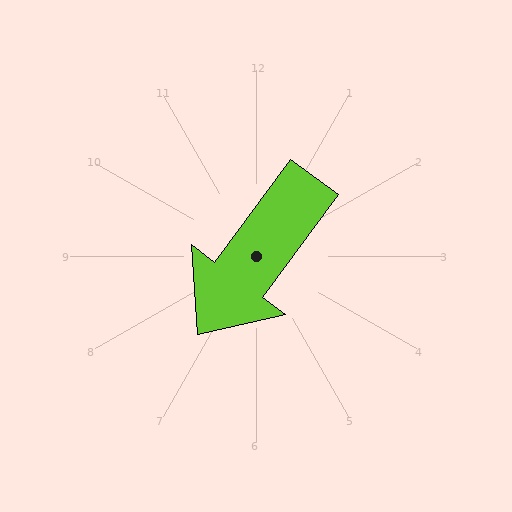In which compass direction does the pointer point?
Southwest.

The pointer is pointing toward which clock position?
Roughly 7 o'clock.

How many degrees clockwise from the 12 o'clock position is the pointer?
Approximately 217 degrees.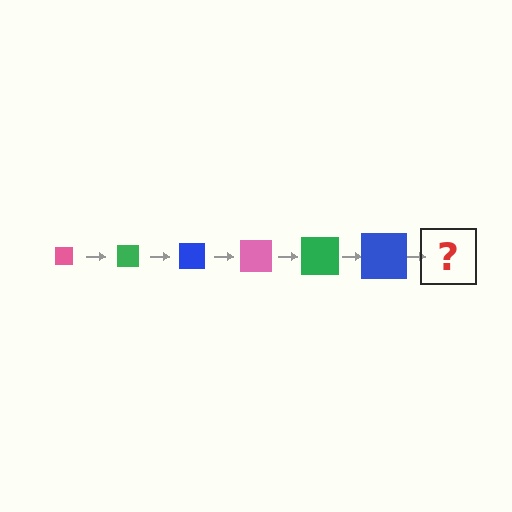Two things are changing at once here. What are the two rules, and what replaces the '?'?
The two rules are that the square grows larger each step and the color cycles through pink, green, and blue. The '?' should be a pink square, larger than the previous one.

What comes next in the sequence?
The next element should be a pink square, larger than the previous one.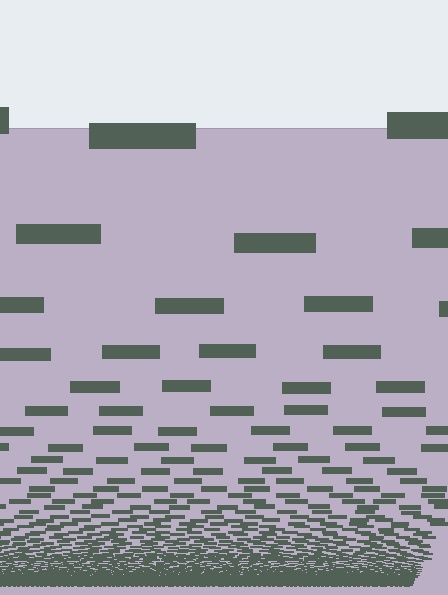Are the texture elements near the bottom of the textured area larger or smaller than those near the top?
Smaller. The gradient is inverted — elements near the bottom are smaller and denser.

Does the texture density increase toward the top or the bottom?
Density increases toward the bottom.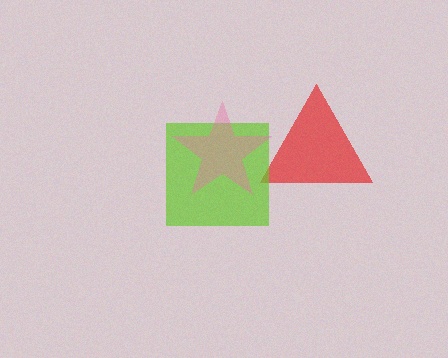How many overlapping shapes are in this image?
There are 3 overlapping shapes in the image.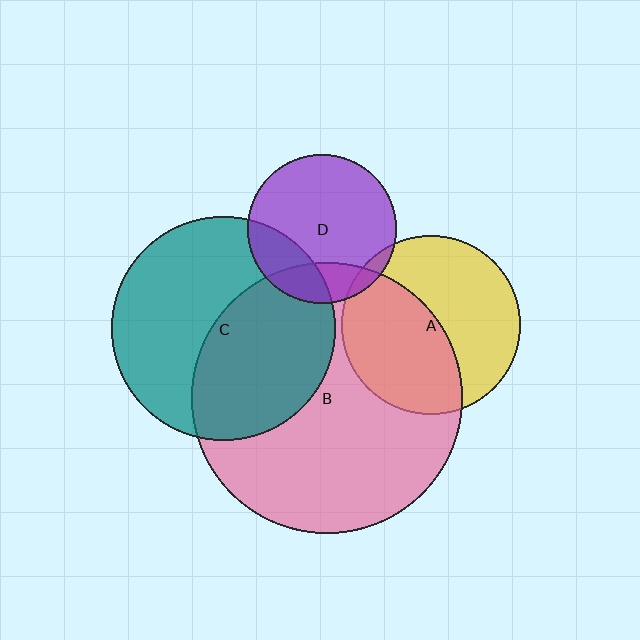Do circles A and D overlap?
Yes.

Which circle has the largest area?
Circle B (pink).